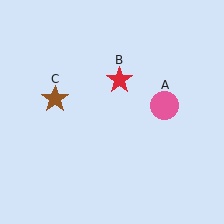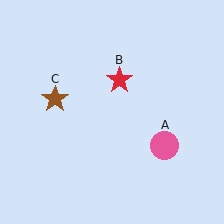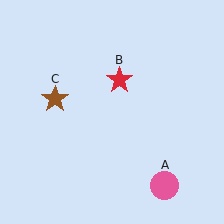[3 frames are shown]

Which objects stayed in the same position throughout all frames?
Red star (object B) and brown star (object C) remained stationary.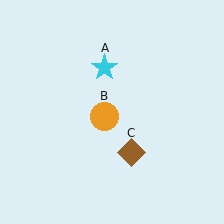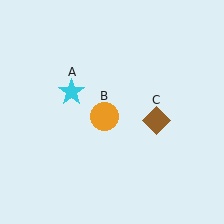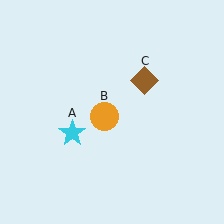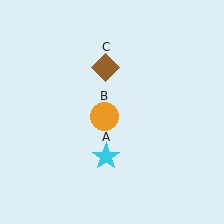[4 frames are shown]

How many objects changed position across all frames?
2 objects changed position: cyan star (object A), brown diamond (object C).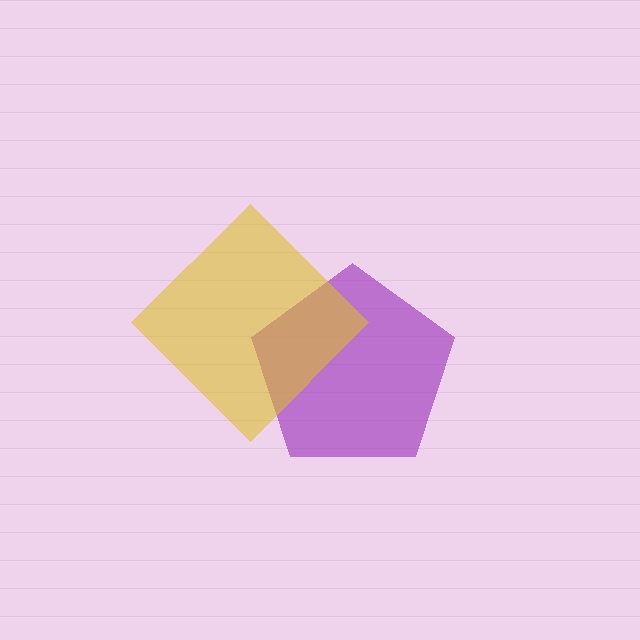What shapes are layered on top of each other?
The layered shapes are: a purple pentagon, a yellow diamond.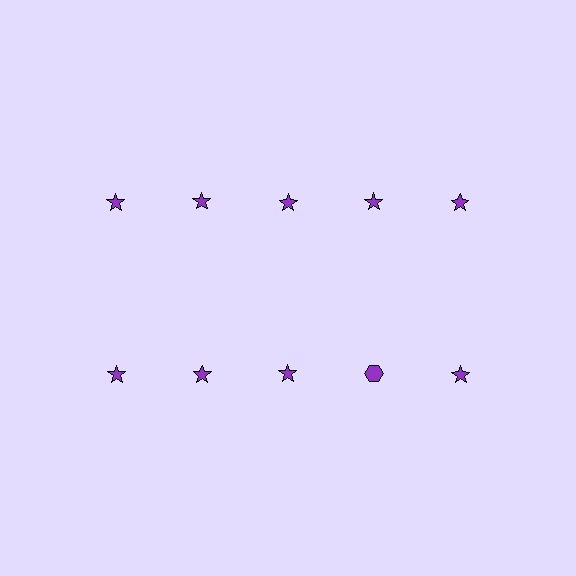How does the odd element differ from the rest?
It has a different shape: hexagon instead of star.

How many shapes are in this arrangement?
There are 10 shapes arranged in a grid pattern.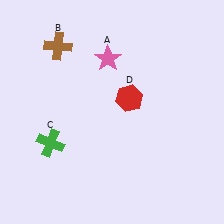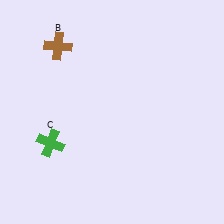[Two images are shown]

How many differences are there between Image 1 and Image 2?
There are 2 differences between the two images.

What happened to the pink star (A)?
The pink star (A) was removed in Image 2. It was in the top-left area of Image 1.